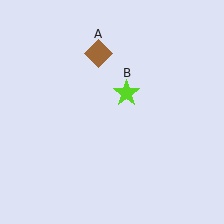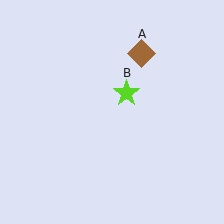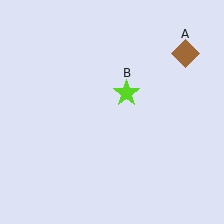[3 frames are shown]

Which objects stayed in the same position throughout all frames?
Lime star (object B) remained stationary.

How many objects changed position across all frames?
1 object changed position: brown diamond (object A).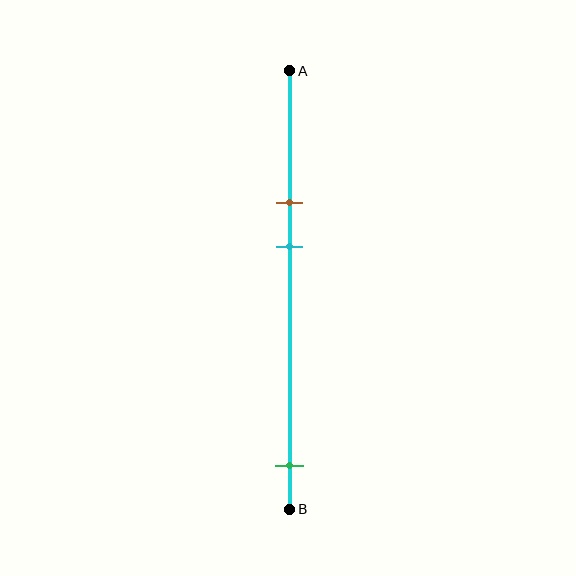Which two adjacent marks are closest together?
The brown and cyan marks are the closest adjacent pair.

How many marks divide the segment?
There are 3 marks dividing the segment.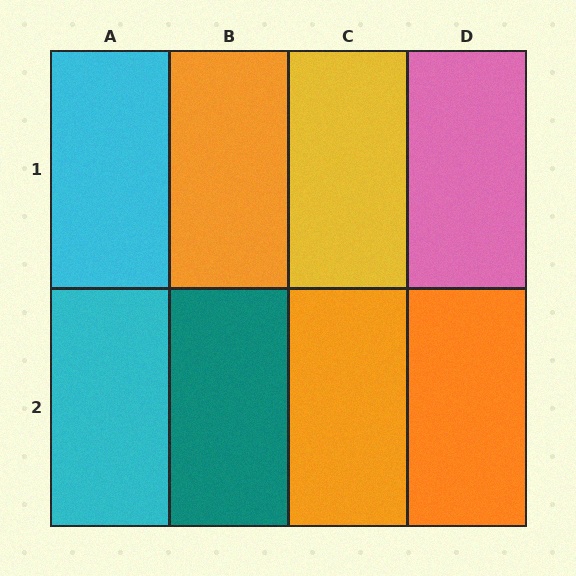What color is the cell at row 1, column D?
Pink.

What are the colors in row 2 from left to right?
Cyan, teal, orange, orange.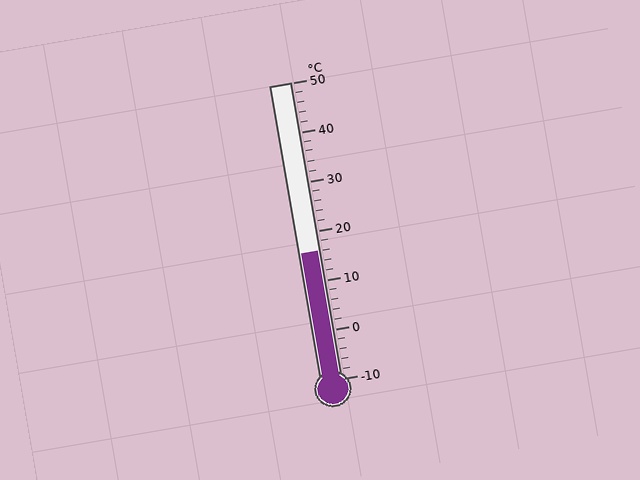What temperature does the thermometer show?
The thermometer shows approximately 16°C.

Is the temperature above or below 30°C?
The temperature is below 30°C.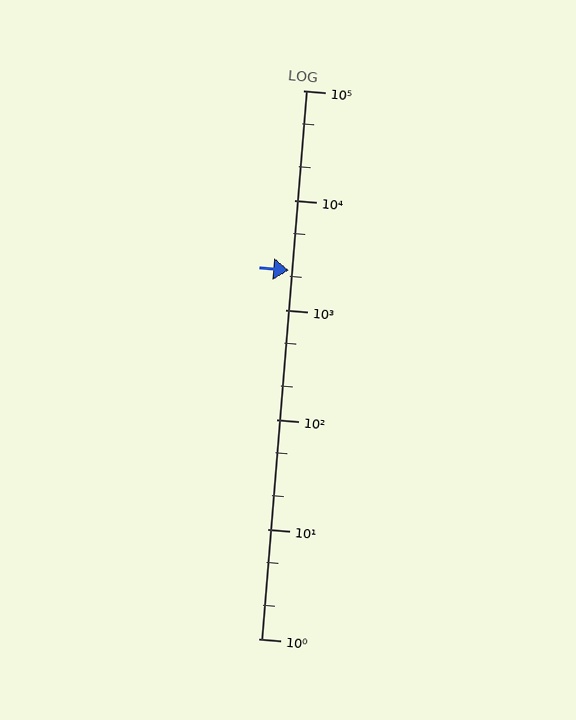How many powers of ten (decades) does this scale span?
The scale spans 5 decades, from 1 to 100000.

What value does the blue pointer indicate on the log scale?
The pointer indicates approximately 2300.